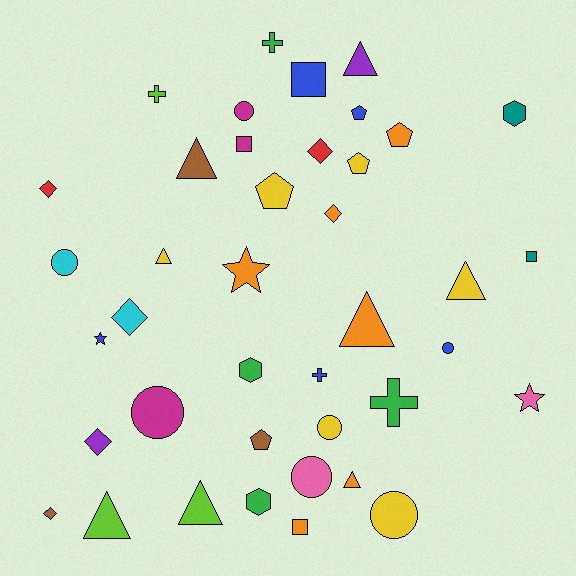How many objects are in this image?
There are 40 objects.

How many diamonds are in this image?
There are 6 diamonds.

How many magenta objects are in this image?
There are 3 magenta objects.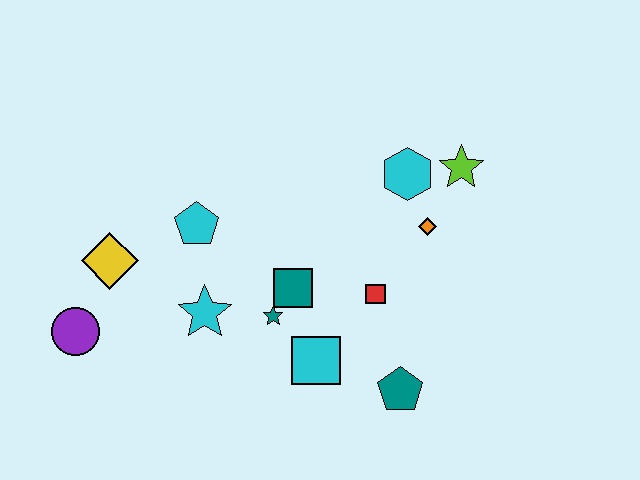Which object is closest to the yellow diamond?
The purple circle is closest to the yellow diamond.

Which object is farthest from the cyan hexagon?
The purple circle is farthest from the cyan hexagon.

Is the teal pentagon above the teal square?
No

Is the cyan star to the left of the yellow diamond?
No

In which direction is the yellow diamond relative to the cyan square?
The yellow diamond is to the left of the cyan square.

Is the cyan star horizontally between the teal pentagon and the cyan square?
No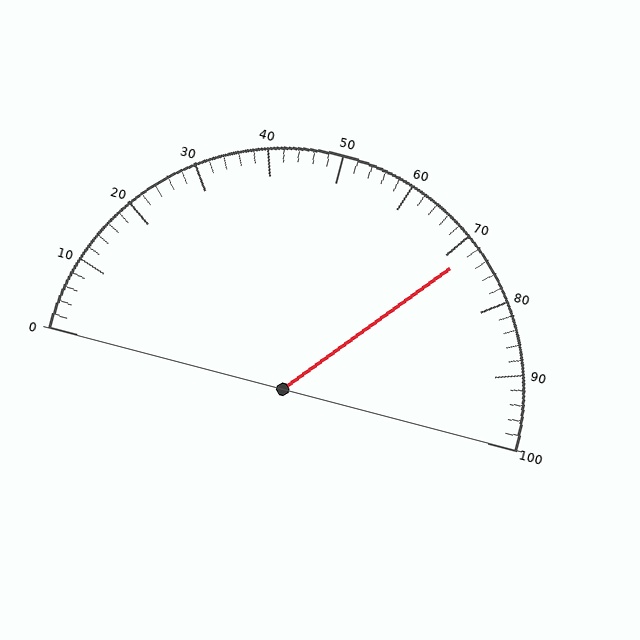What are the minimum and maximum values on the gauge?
The gauge ranges from 0 to 100.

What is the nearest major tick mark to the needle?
The nearest major tick mark is 70.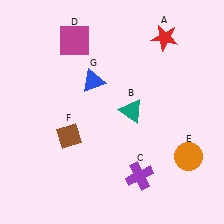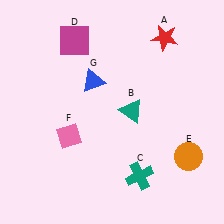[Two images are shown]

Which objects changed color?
C changed from purple to teal. F changed from brown to pink.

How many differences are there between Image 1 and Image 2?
There are 2 differences between the two images.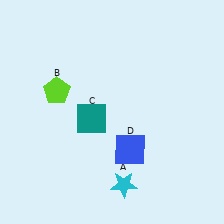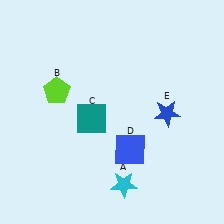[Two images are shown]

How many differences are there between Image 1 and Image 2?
There is 1 difference between the two images.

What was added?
A blue star (E) was added in Image 2.